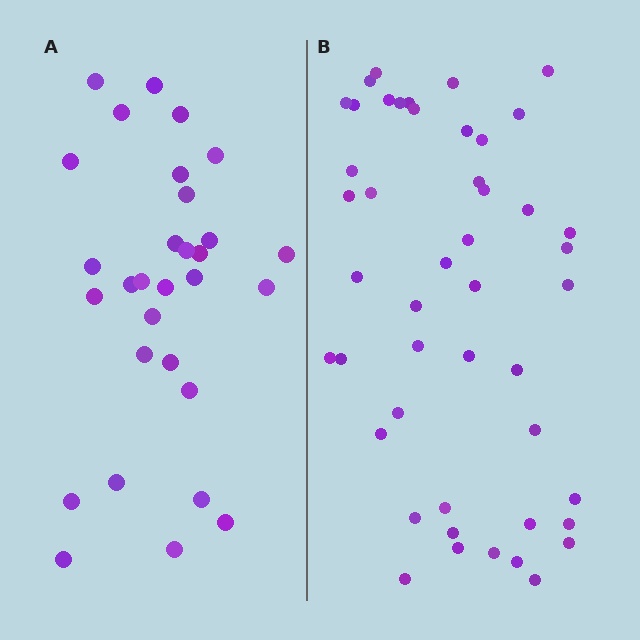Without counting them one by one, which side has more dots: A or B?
Region B (the right region) has more dots.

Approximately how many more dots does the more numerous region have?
Region B has approximately 15 more dots than region A.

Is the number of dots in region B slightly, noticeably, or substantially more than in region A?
Region B has substantially more. The ratio is roughly 1.6 to 1.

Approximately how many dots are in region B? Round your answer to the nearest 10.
About 50 dots. (The exact count is 47, which rounds to 50.)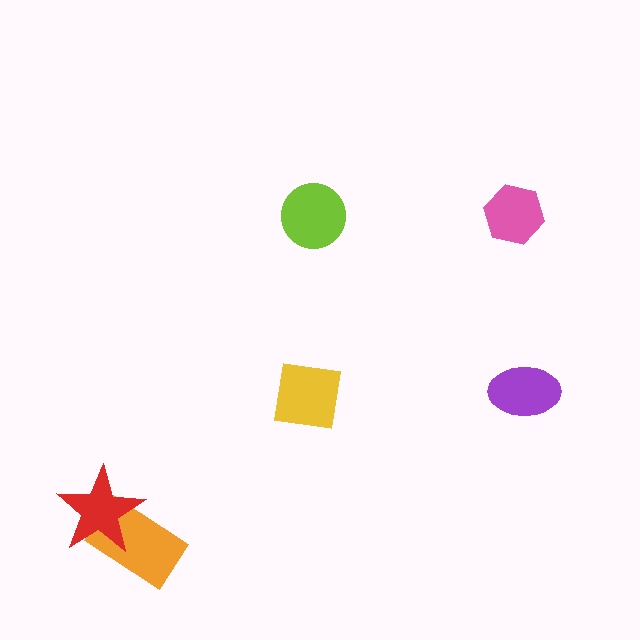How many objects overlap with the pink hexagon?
0 objects overlap with the pink hexagon.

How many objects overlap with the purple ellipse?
0 objects overlap with the purple ellipse.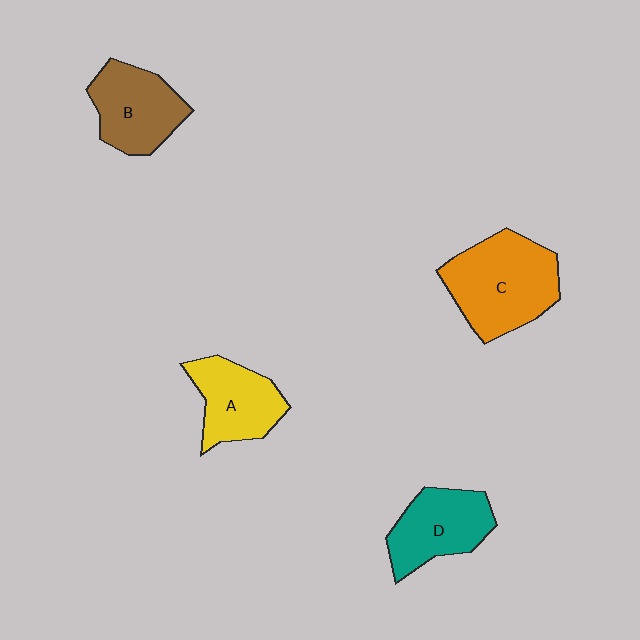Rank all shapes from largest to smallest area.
From largest to smallest: C (orange), B (brown), D (teal), A (yellow).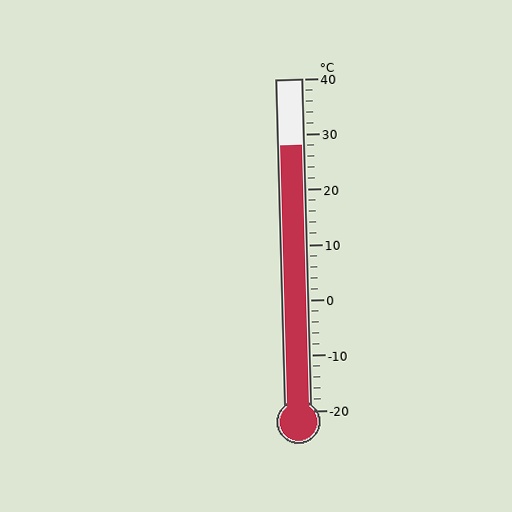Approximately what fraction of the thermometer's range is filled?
The thermometer is filled to approximately 80% of its range.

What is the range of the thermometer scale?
The thermometer scale ranges from -20°C to 40°C.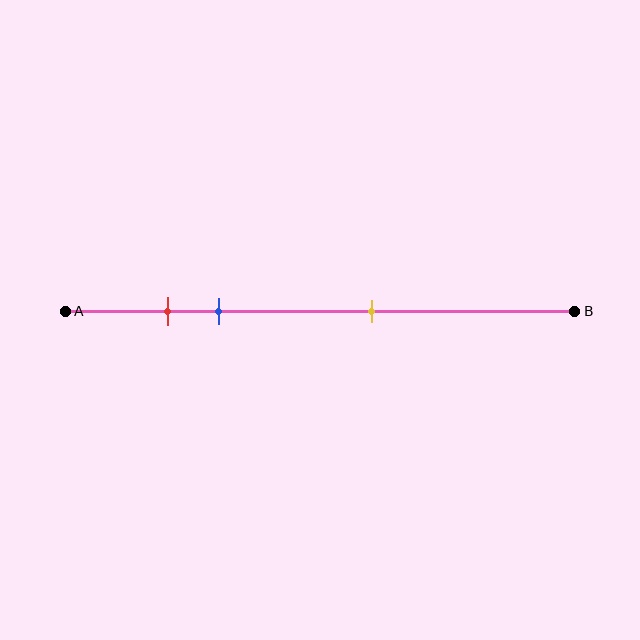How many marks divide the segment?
There are 3 marks dividing the segment.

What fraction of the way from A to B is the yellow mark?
The yellow mark is approximately 60% (0.6) of the way from A to B.